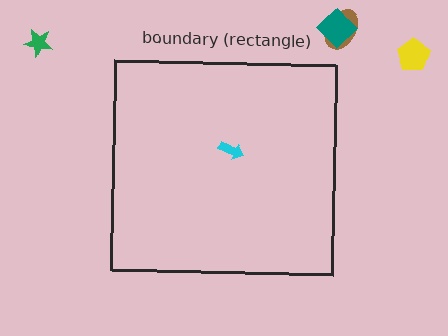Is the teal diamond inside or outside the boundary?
Outside.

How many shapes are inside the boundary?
1 inside, 4 outside.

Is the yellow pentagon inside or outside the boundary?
Outside.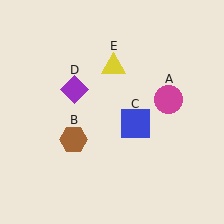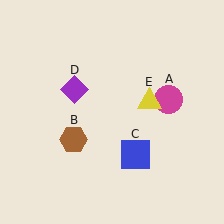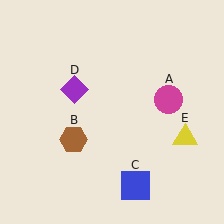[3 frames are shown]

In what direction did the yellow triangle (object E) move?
The yellow triangle (object E) moved down and to the right.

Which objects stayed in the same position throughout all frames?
Magenta circle (object A) and brown hexagon (object B) and purple diamond (object D) remained stationary.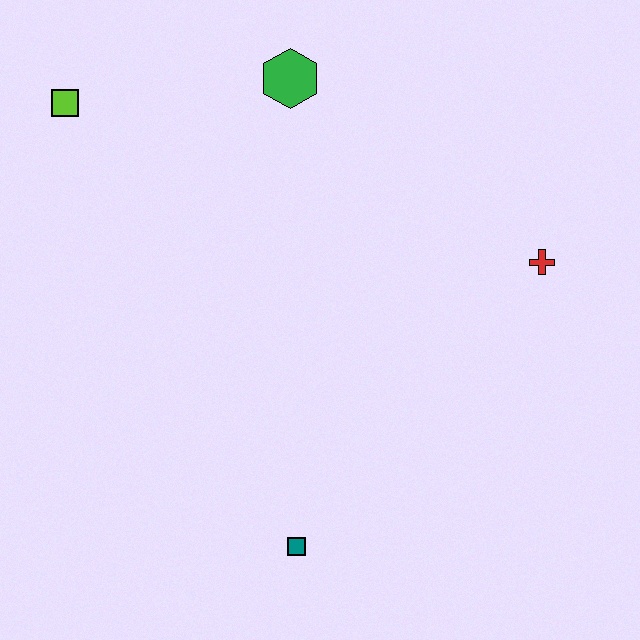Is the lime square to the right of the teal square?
No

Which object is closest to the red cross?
The green hexagon is closest to the red cross.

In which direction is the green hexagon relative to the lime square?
The green hexagon is to the right of the lime square.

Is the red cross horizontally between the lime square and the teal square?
No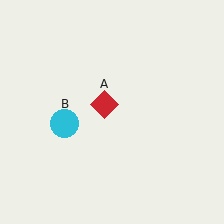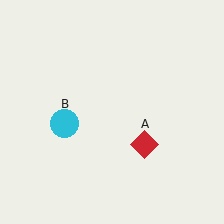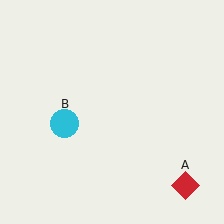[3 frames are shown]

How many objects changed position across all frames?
1 object changed position: red diamond (object A).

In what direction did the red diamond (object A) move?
The red diamond (object A) moved down and to the right.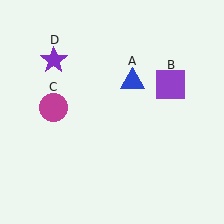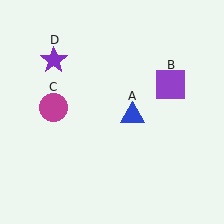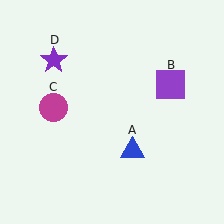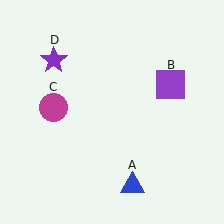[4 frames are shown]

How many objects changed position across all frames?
1 object changed position: blue triangle (object A).